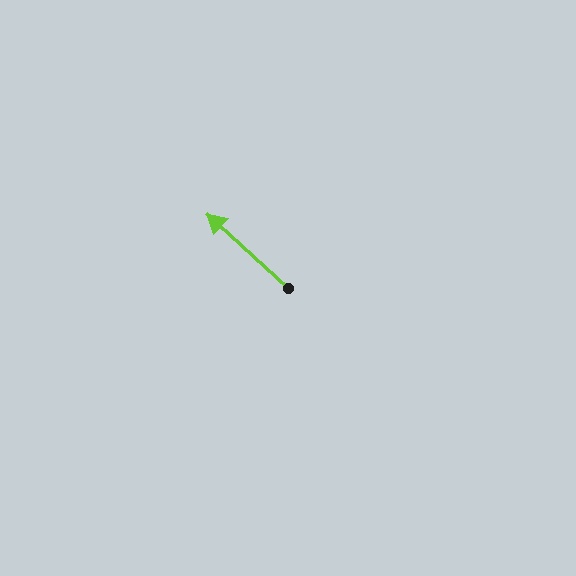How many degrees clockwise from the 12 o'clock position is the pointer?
Approximately 313 degrees.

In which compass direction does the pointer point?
Northwest.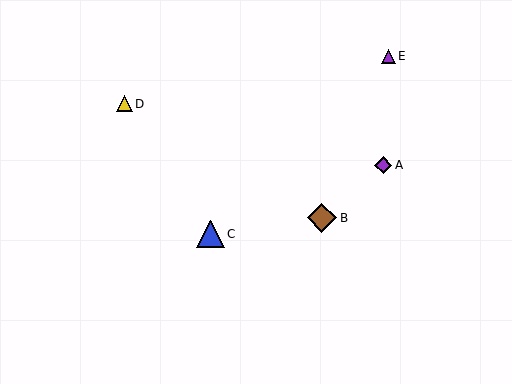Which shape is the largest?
The brown diamond (labeled B) is the largest.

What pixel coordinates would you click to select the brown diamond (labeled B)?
Click at (322, 218) to select the brown diamond B.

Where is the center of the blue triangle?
The center of the blue triangle is at (210, 234).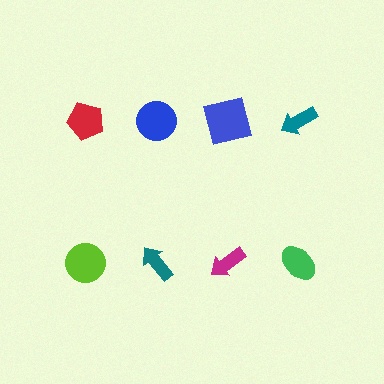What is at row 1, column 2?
A blue circle.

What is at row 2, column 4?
A green ellipse.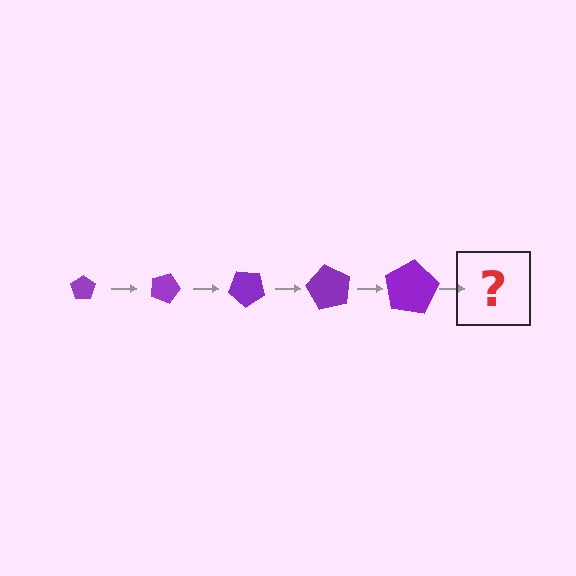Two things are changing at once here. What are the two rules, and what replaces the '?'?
The two rules are that the pentagon grows larger each step and it rotates 20 degrees each step. The '?' should be a pentagon, larger than the previous one and rotated 100 degrees from the start.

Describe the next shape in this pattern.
It should be a pentagon, larger than the previous one and rotated 100 degrees from the start.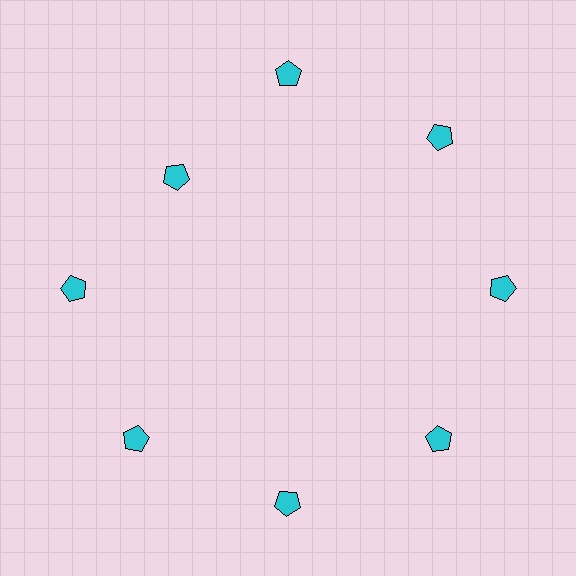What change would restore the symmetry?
The symmetry would be restored by moving it outward, back onto the ring so that all 8 pentagons sit at equal angles and equal distance from the center.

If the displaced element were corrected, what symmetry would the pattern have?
It would have 8-fold rotational symmetry — the pattern would map onto itself every 45 degrees.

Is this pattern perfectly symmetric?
No. The 8 cyan pentagons are arranged in a ring, but one element near the 10 o'clock position is pulled inward toward the center, breaking the 8-fold rotational symmetry.